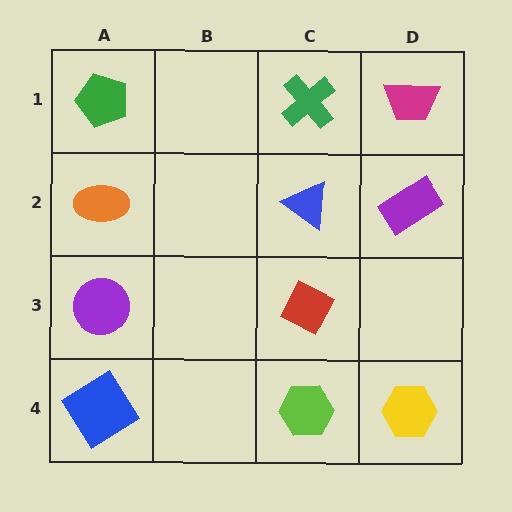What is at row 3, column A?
A purple circle.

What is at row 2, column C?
A blue triangle.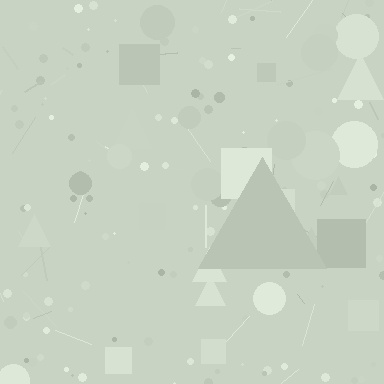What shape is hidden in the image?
A triangle is hidden in the image.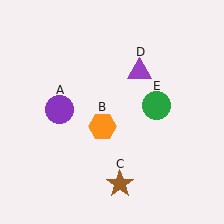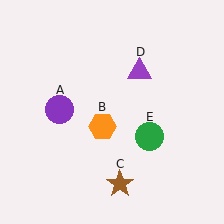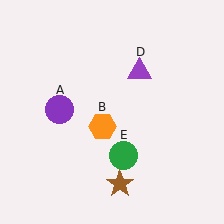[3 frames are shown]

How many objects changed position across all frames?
1 object changed position: green circle (object E).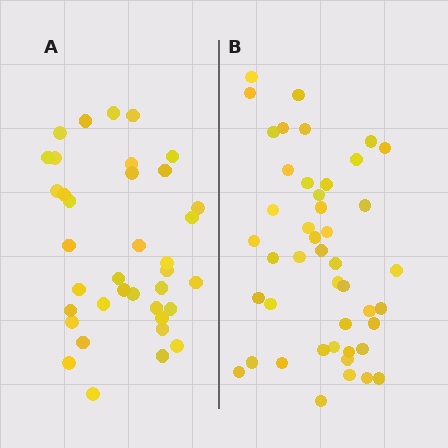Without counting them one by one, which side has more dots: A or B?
Region B (the right region) has more dots.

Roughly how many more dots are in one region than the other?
Region B has roughly 8 or so more dots than region A.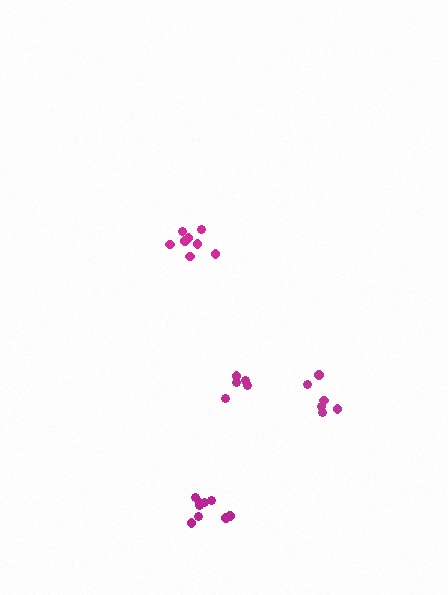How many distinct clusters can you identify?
There are 4 distinct clusters.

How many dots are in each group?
Group 1: 8 dots, Group 2: 5 dots, Group 3: 6 dots, Group 4: 9 dots (28 total).